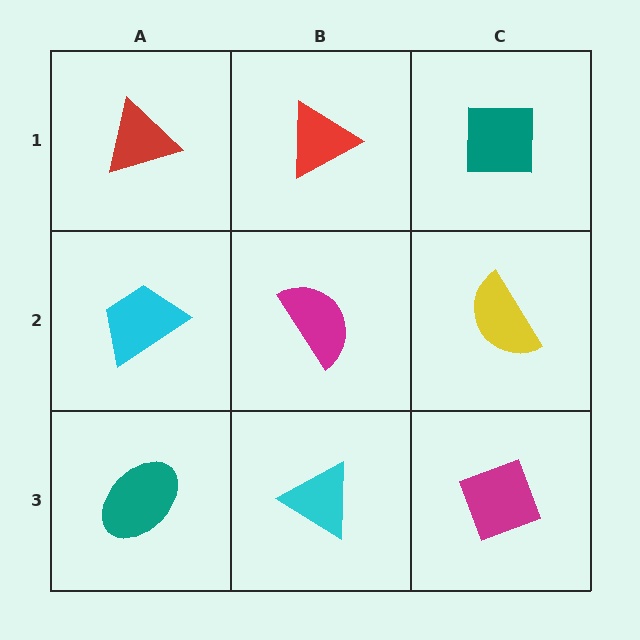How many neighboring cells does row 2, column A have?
3.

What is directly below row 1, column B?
A magenta semicircle.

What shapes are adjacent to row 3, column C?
A yellow semicircle (row 2, column C), a cyan triangle (row 3, column B).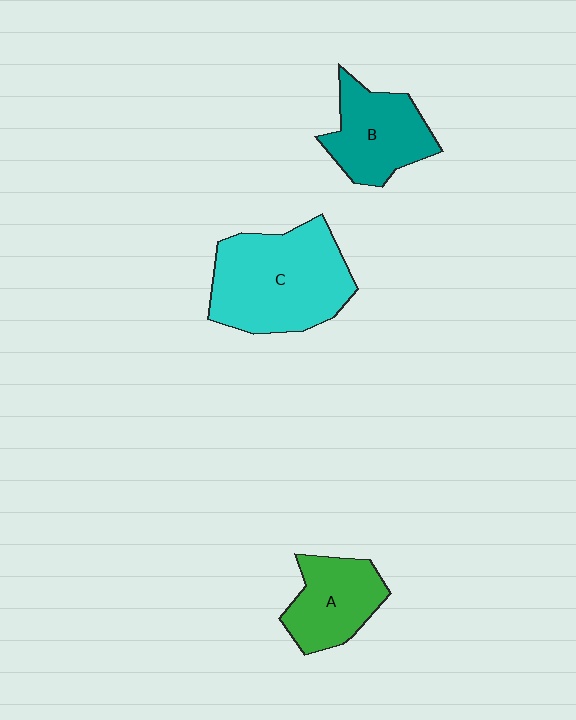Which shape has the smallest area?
Shape A (green).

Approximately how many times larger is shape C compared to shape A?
Approximately 1.8 times.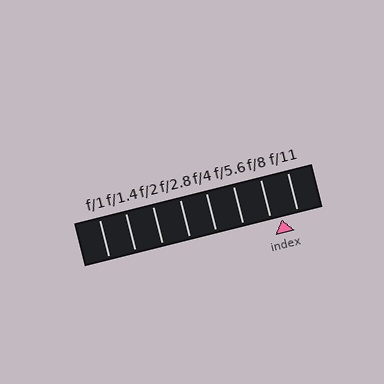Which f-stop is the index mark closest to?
The index mark is closest to f/8.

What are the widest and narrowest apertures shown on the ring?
The widest aperture shown is f/1 and the narrowest is f/11.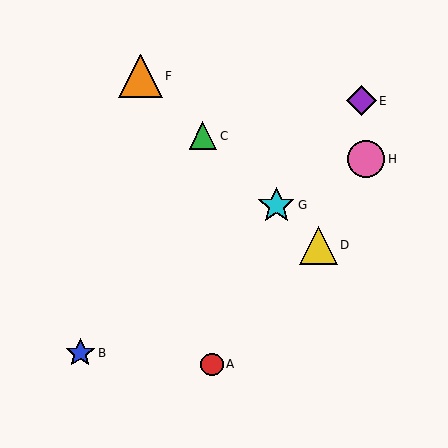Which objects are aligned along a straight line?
Objects C, D, F, G are aligned along a straight line.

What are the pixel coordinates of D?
Object D is at (318, 245).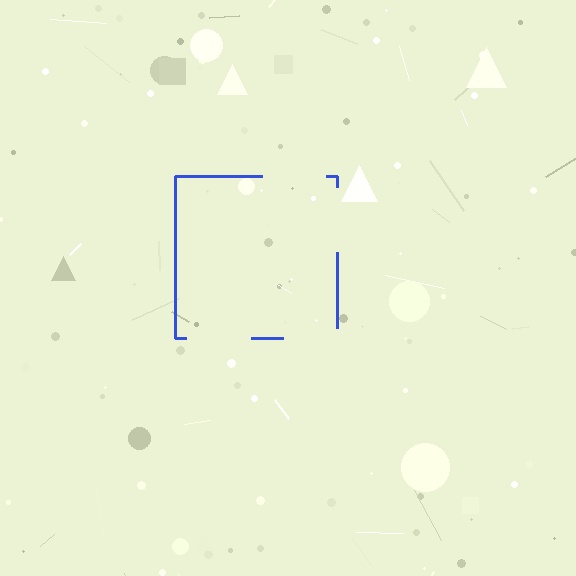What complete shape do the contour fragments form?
The contour fragments form a square.